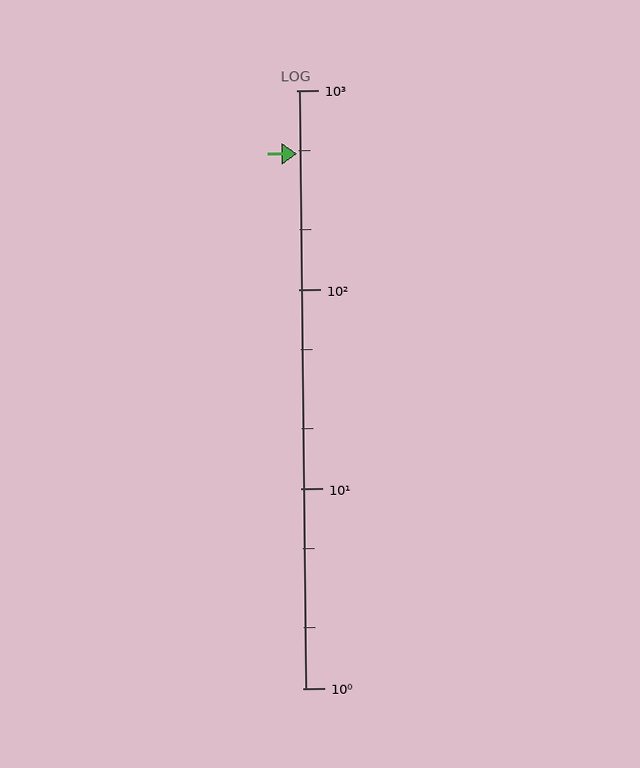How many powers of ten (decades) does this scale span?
The scale spans 3 decades, from 1 to 1000.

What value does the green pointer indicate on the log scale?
The pointer indicates approximately 480.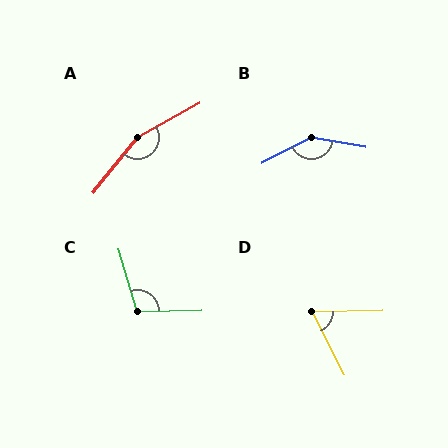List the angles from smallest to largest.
D (64°), C (106°), B (143°), A (158°).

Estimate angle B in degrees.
Approximately 143 degrees.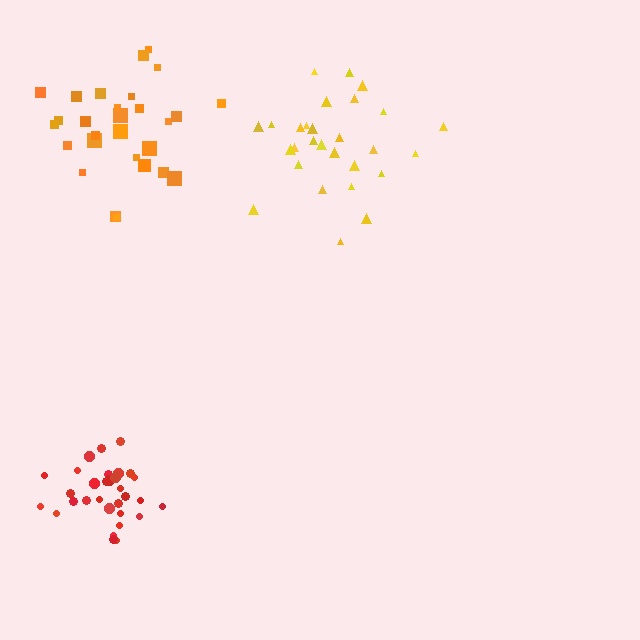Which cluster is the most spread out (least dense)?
Yellow.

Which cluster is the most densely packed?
Red.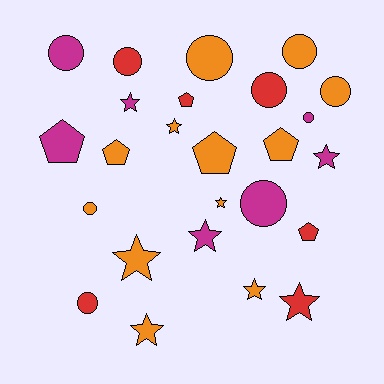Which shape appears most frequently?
Circle, with 10 objects.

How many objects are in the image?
There are 25 objects.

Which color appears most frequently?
Orange, with 12 objects.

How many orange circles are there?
There are 4 orange circles.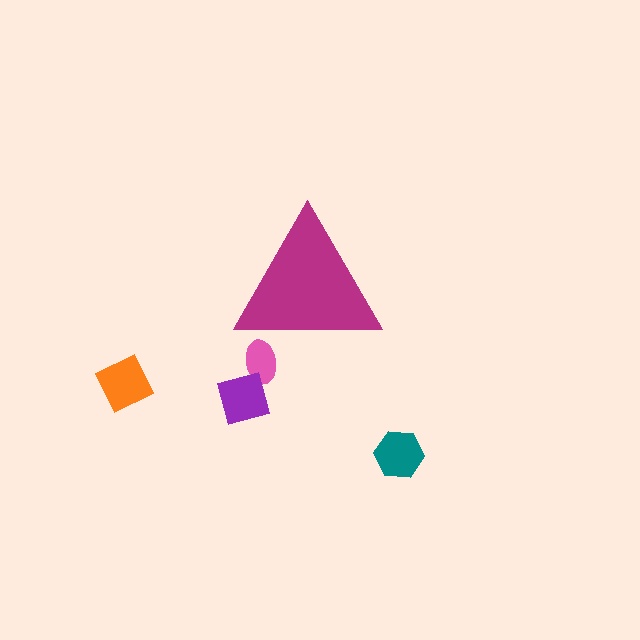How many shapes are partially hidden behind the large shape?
1 shape is partially hidden.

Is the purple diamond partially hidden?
No, the purple diamond is fully visible.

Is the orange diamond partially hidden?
No, the orange diamond is fully visible.